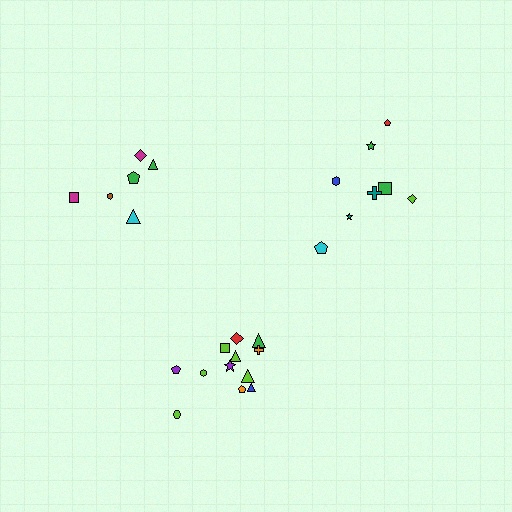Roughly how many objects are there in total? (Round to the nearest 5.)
Roughly 25 objects in total.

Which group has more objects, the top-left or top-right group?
The top-right group.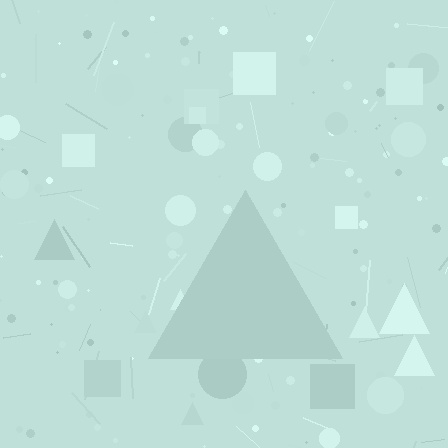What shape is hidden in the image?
A triangle is hidden in the image.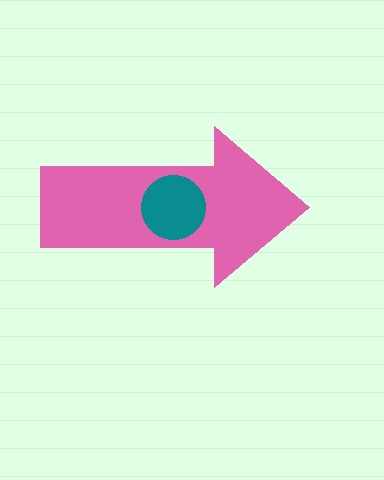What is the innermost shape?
The teal circle.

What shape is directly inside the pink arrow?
The teal circle.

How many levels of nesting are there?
2.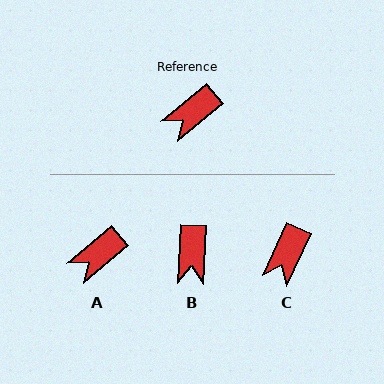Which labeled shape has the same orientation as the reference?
A.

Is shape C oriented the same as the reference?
No, it is off by about 26 degrees.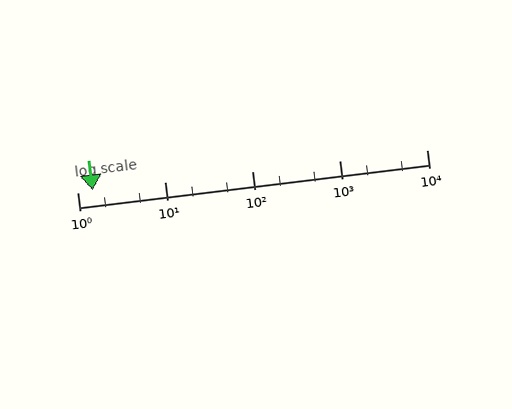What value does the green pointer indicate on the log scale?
The pointer indicates approximately 1.5.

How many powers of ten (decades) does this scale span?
The scale spans 4 decades, from 1 to 10000.